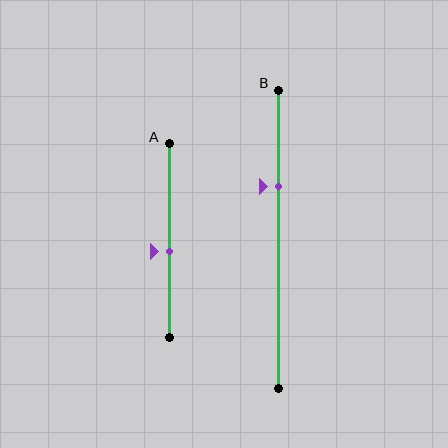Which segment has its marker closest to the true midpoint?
Segment A has its marker closest to the true midpoint.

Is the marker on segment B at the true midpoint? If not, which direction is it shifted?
No, the marker on segment B is shifted upward by about 18% of the segment length.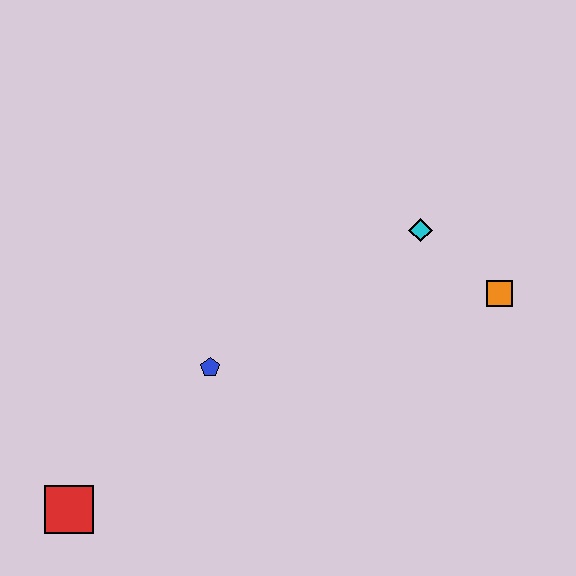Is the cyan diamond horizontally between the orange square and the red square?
Yes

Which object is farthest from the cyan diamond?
The red square is farthest from the cyan diamond.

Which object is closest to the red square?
The blue pentagon is closest to the red square.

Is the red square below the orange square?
Yes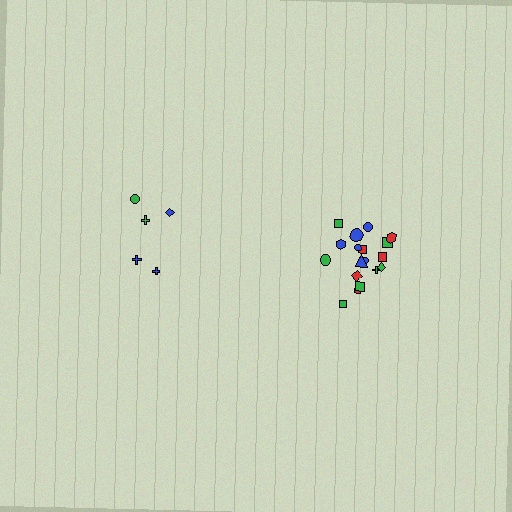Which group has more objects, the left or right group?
The right group.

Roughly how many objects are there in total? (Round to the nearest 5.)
Roughly 25 objects in total.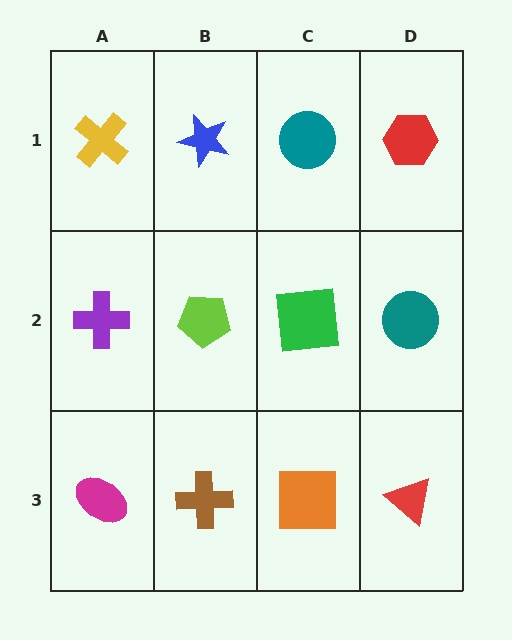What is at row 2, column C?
A green square.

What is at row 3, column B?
A brown cross.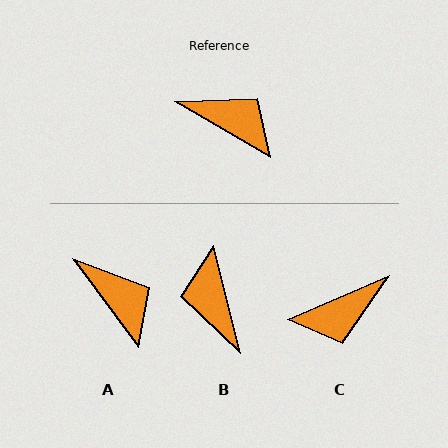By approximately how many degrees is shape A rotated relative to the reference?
Approximately 23 degrees clockwise.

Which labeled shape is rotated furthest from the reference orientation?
B, about 135 degrees away.